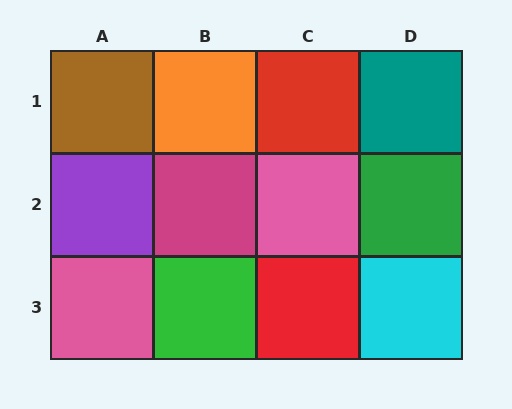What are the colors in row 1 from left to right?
Brown, orange, red, teal.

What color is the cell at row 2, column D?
Green.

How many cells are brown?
1 cell is brown.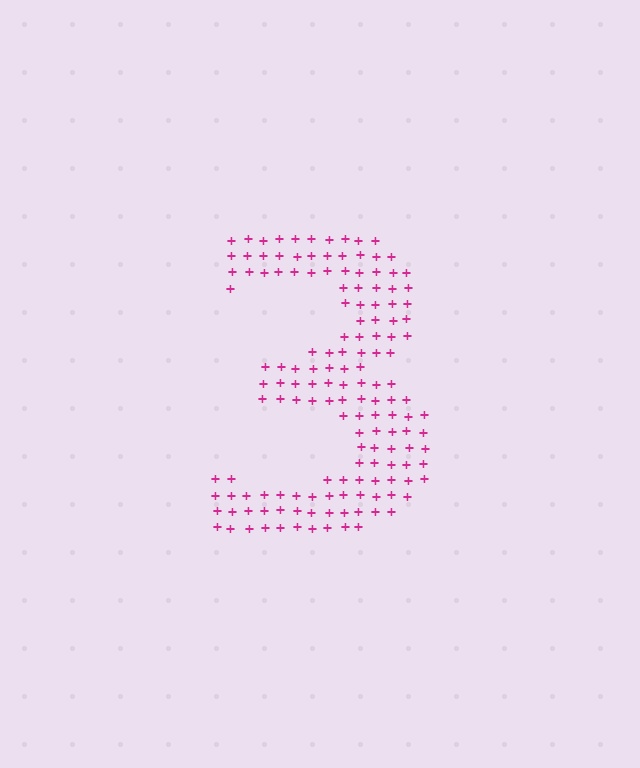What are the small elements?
The small elements are plus signs.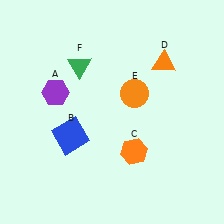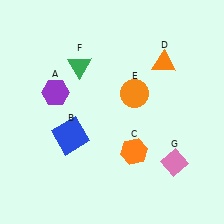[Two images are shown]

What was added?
A pink diamond (G) was added in Image 2.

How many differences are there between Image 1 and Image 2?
There is 1 difference between the two images.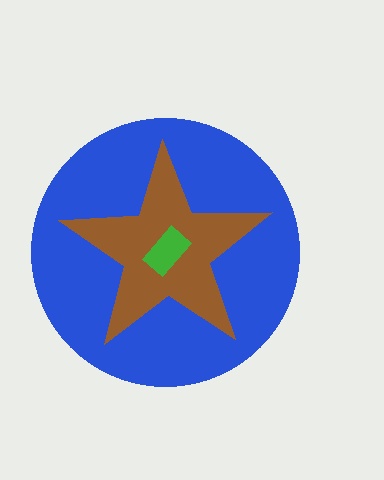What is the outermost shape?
The blue circle.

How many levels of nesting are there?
3.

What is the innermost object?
The green rectangle.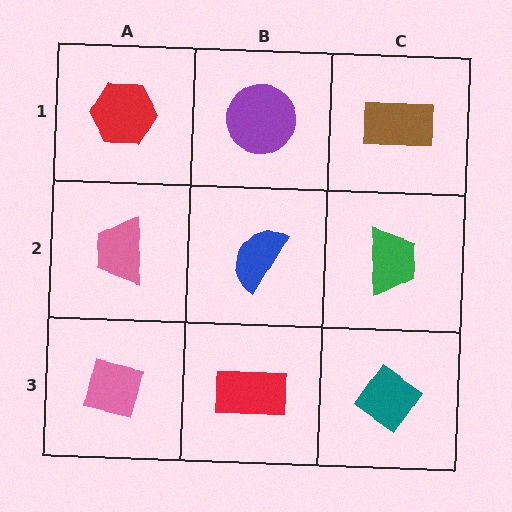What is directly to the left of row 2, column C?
A blue semicircle.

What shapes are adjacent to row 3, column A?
A pink trapezoid (row 2, column A), a red rectangle (row 3, column B).